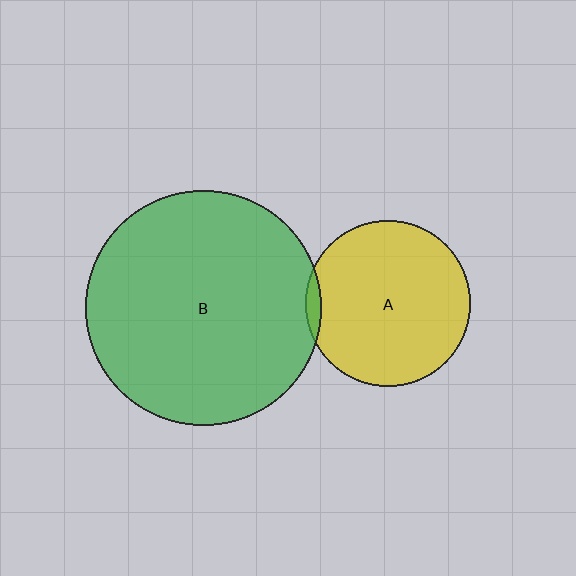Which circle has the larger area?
Circle B (green).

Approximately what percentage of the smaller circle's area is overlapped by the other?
Approximately 5%.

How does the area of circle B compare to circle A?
Approximately 2.0 times.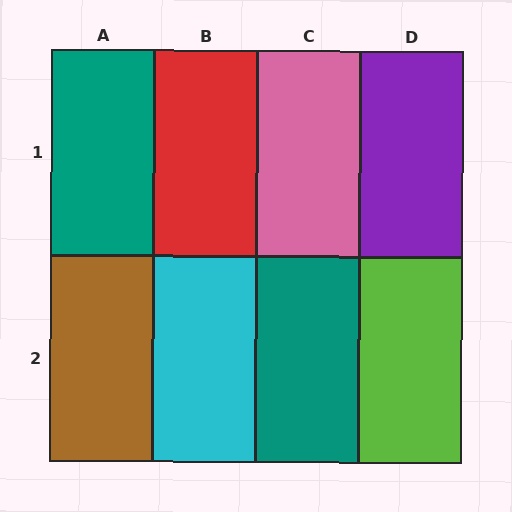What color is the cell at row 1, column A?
Teal.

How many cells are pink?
1 cell is pink.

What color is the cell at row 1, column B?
Red.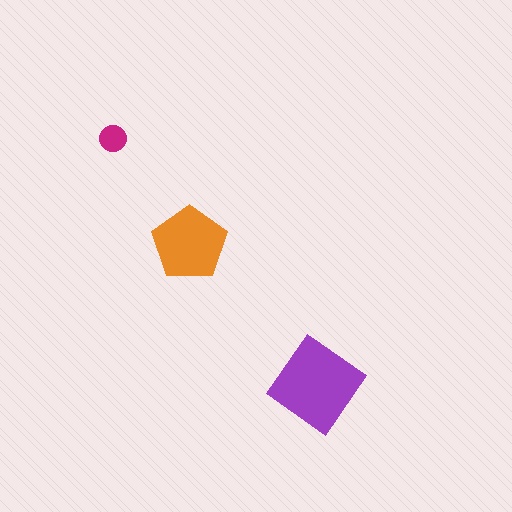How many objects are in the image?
There are 3 objects in the image.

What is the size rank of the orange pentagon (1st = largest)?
2nd.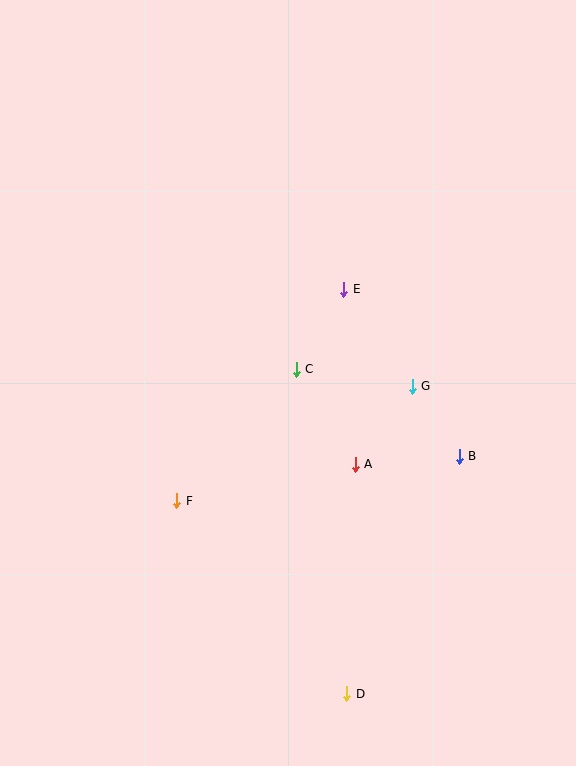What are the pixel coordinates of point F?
Point F is at (177, 501).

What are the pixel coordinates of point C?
Point C is at (296, 369).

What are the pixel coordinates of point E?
Point E is at (344, 289).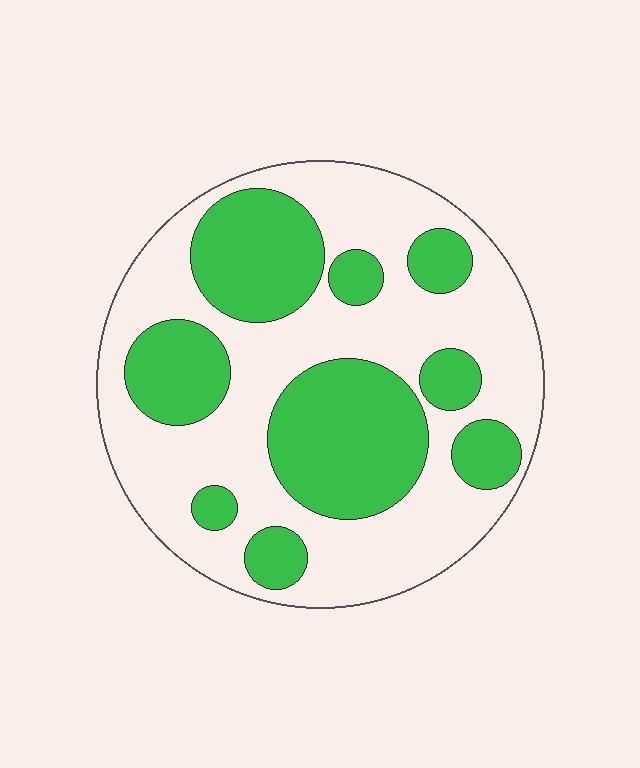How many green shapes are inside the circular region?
9.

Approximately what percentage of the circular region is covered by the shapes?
Approximately 40%.